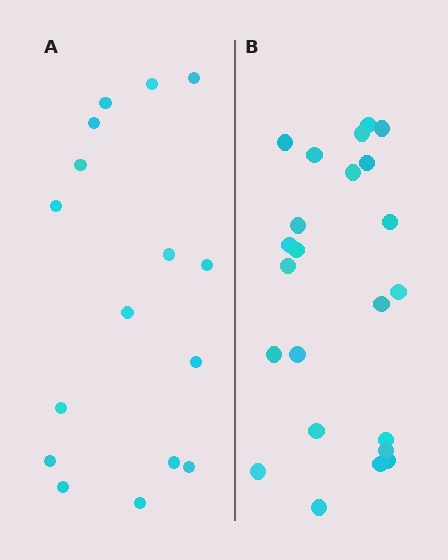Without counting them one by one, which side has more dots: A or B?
Region B (the right region) has more dots.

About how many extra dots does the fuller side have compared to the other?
Region B has roughly 8 or so more dots than region A.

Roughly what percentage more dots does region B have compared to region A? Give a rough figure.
About 45% more.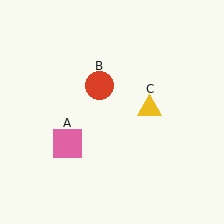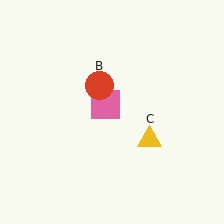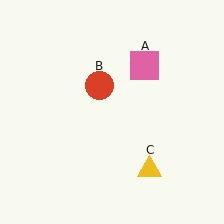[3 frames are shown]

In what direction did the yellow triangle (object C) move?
The yellow triangle (object C) moved down.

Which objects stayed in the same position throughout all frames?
Red circle (object B) remained stationary.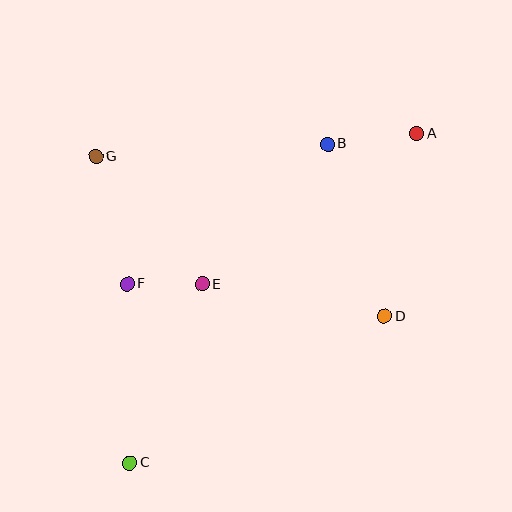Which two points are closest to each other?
Points E and F are closest to each other.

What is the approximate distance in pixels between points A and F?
The distance between A and F is approximately 326 pixels.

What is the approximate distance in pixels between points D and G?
The distance between D and G is approximately 330 pixels.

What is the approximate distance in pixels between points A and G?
The distance between A and G is approximately 321 pixels.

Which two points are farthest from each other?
Points A and C are farthest from each other.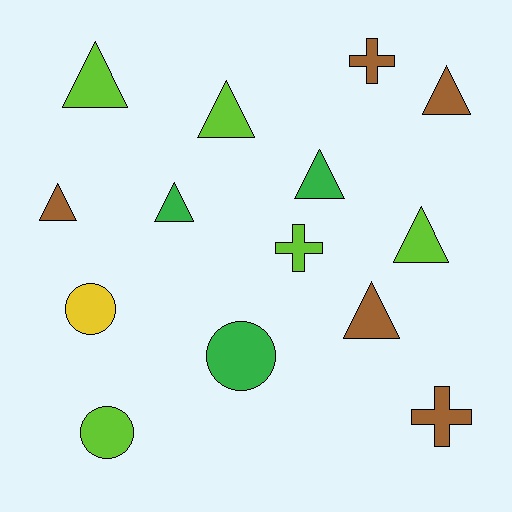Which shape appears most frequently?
Triangle, with 8 objects.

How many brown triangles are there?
There are 3 brown triangles.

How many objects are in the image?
There are 14 objects.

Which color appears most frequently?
Lime, with 5 objects.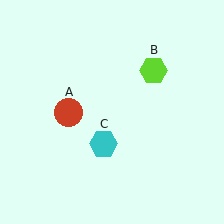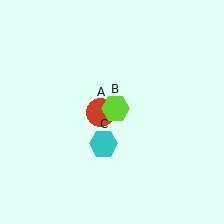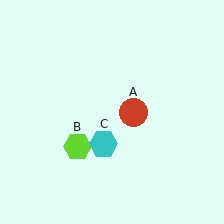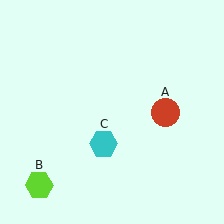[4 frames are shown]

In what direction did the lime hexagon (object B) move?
The lime hexagon (object B) moved down and to the left.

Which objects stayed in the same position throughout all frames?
Cyan hexagon (object C) remained stationary.